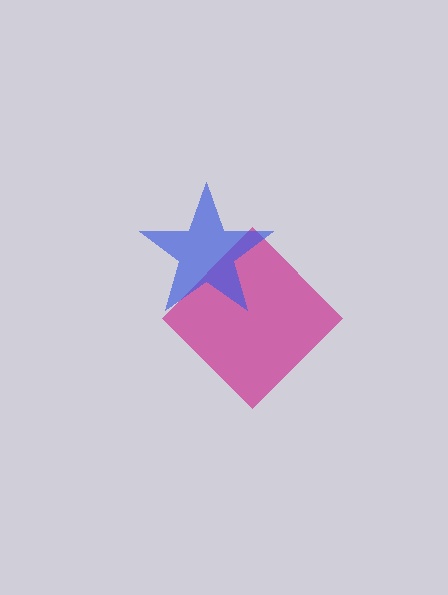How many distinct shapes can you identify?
There are 2 distinct shapes: a magenta diamond, a blue star.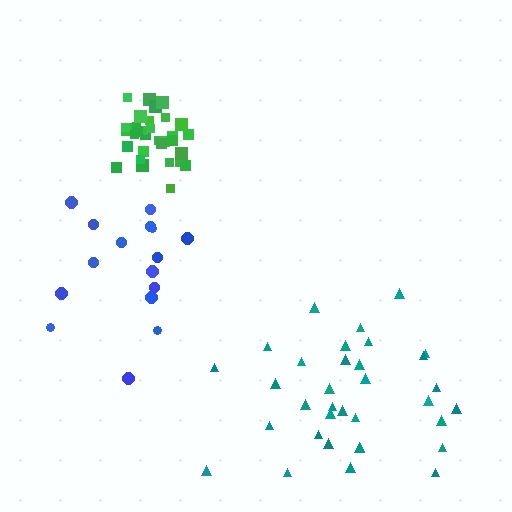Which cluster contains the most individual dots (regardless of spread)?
Teal (34).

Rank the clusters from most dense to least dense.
green, blue, teal.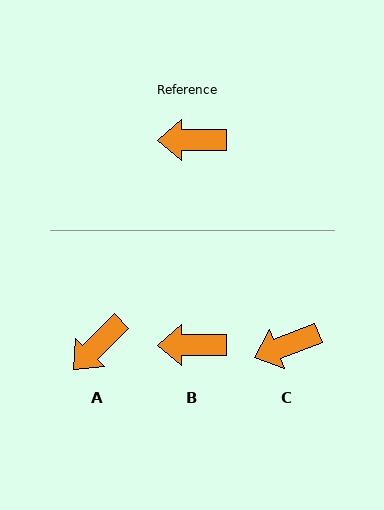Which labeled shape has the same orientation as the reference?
B.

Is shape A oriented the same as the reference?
No, it is off by about 45 degrees.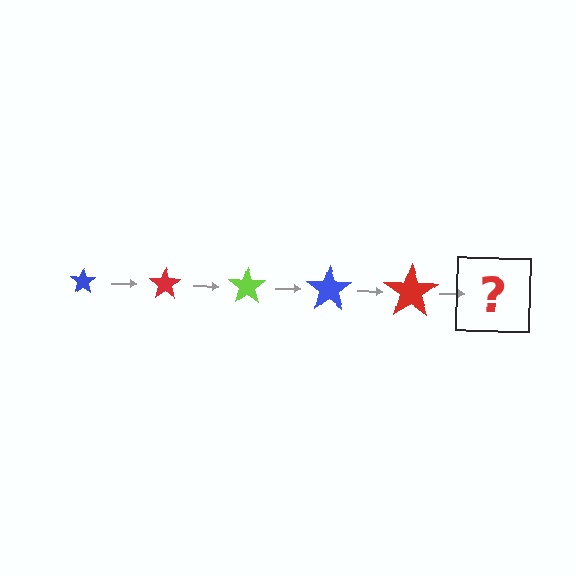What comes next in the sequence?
The next element should be a lime star, larger than the previous one.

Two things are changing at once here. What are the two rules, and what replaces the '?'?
The two rules are that the star grows larger each step and the color cycles through blue, red, and lime. The '?' should be a lime star, larger than the previous one.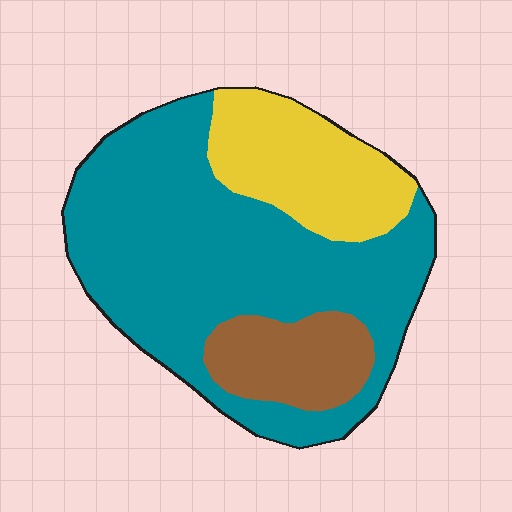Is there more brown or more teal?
Teal.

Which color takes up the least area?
Brown, at roughly 15%.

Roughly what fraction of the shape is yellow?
Yellow takes up about one fifth (1/5) of the shape.